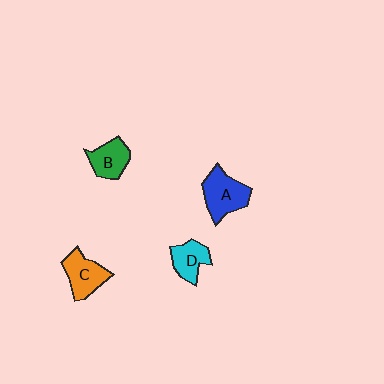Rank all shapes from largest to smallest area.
From largest to smallest: A (blue), C (orange), B (green), D (cyan).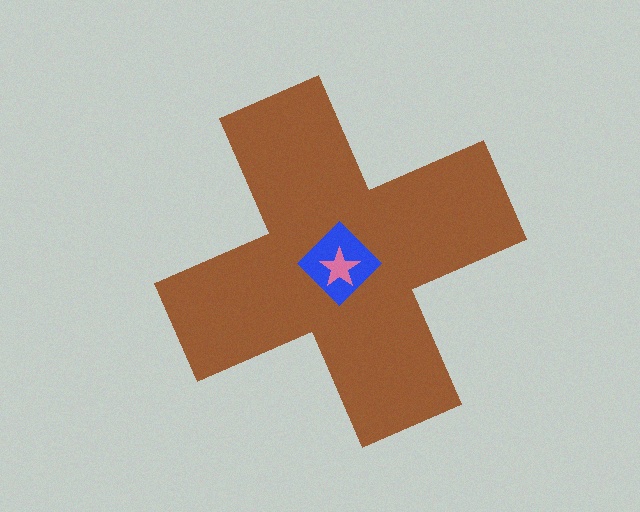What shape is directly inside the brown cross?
The blue diamond.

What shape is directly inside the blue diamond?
The pink star.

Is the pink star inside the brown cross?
Yes.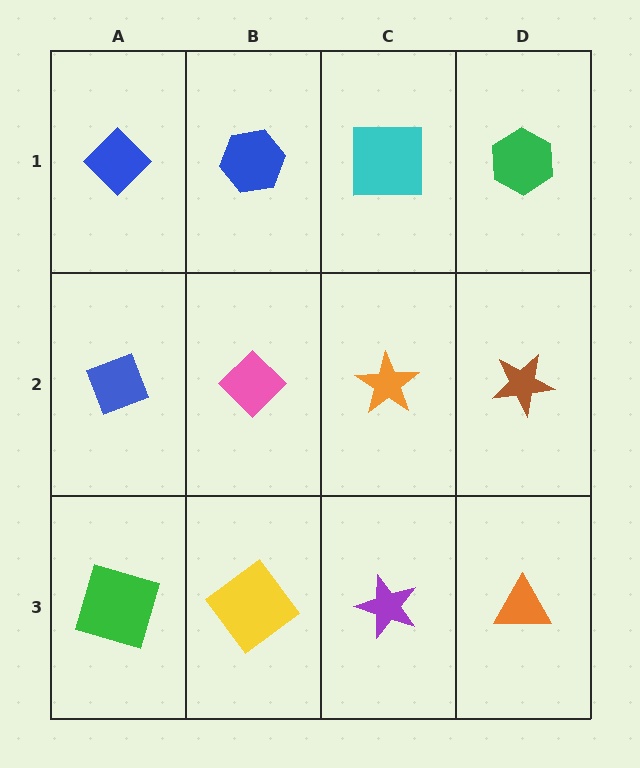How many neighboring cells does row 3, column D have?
2.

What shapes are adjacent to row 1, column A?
A blue diamond (row 2, column A), a blue hexagon (row 1, column B).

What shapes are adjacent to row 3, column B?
A pink diamond (row 2, column B), a green square (row 3, column A), a purple star (row 3, column C).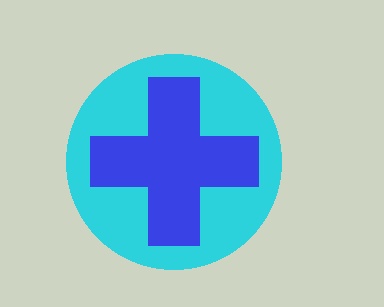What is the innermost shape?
The blue cross.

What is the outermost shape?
The cyan circle.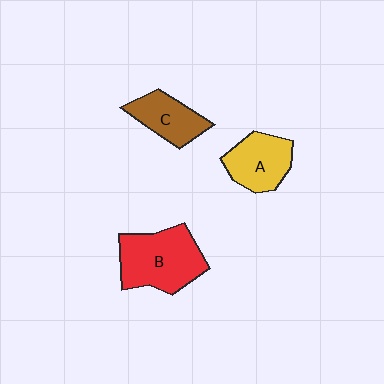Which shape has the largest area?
Shape B (red).